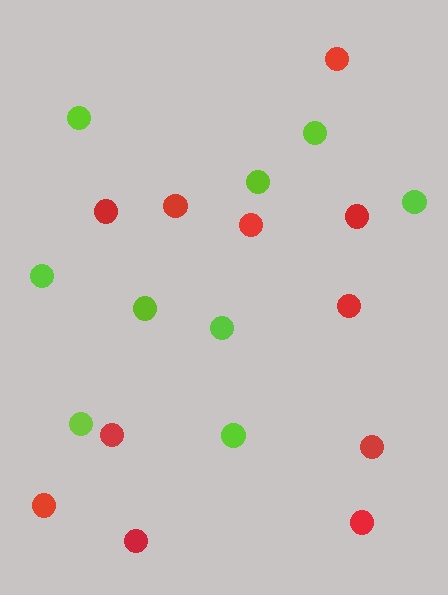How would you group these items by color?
There are 2 groups: one group of lime circles (9) and one group of red circles (11).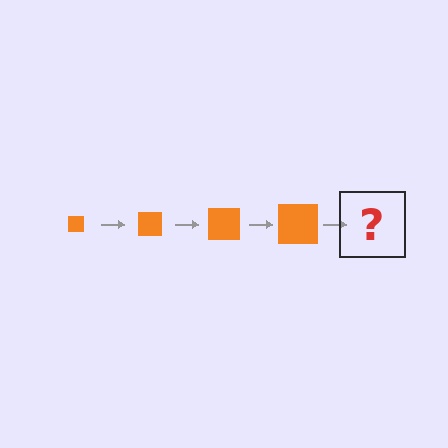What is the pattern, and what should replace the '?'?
The pattern is that the square gets progressively larger each step. The '?' should be an orange square, larger than the previous one.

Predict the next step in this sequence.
The next step is an orange square, larger than the previous one.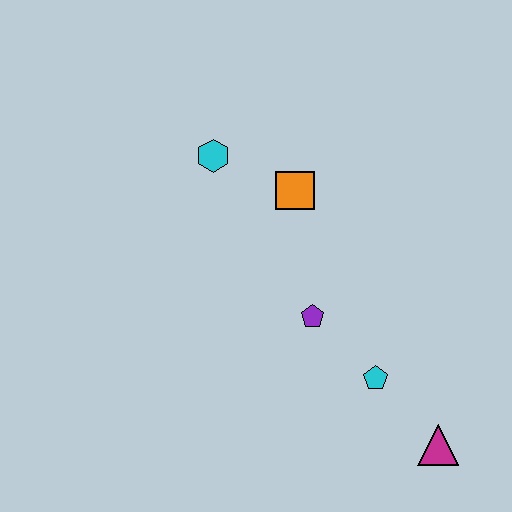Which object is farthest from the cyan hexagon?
The magenta triangle is farthest from the cyan hexagon.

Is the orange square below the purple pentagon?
No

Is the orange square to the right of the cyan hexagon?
Yes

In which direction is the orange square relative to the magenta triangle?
The orange square is above the magenta triangle.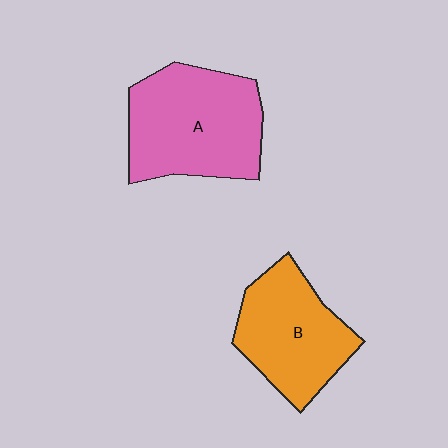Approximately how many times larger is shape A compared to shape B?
Approximately 1.2 times.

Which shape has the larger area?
Shape A (pink).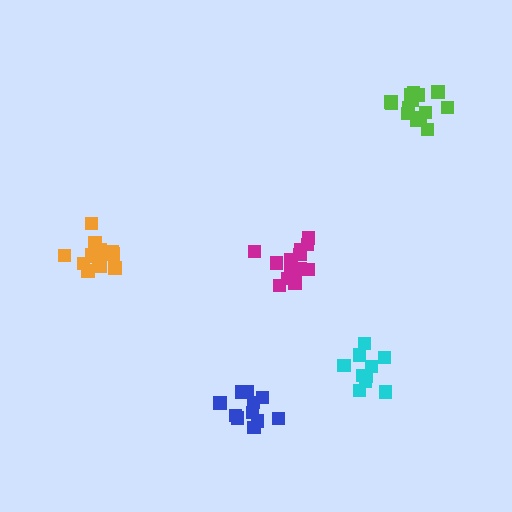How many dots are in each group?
Group 1: 14 dots, Group 2: 12 dots, Group 3: 14 dots, Group 4: 10 dots, Group 5: 13 dots (63 total).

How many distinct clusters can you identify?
There are 5 distinct clusters.